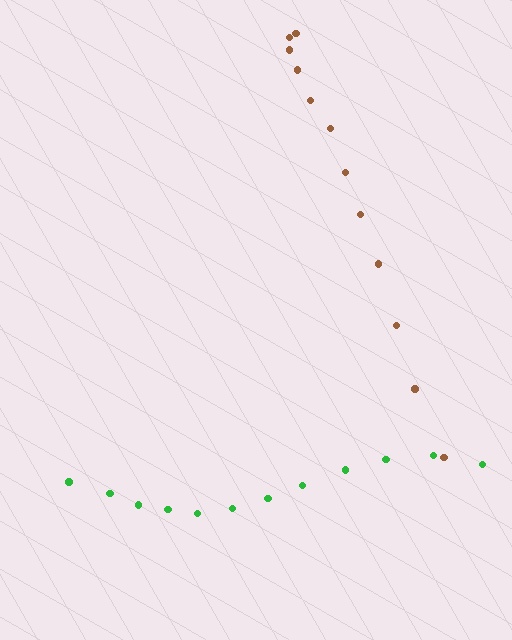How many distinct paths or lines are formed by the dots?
There are 2 distinct paths.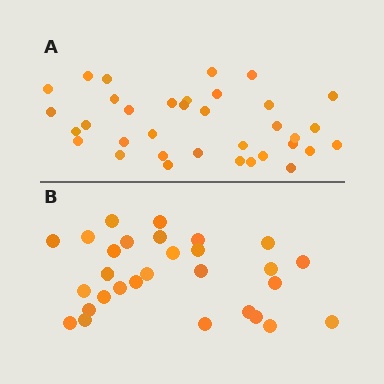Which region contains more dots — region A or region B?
Region A (the top region) has more dots.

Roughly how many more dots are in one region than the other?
Region A has about 6 more dots than region B.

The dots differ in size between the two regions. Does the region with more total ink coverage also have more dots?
No. Region B has more total ink coverage because its dots are larger, but region A actually contains more individual dots. Total area can be misleading — the number of items is what matters here.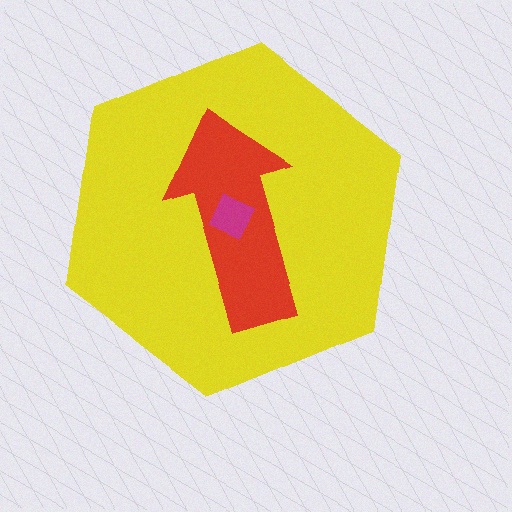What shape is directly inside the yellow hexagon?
The red arrow.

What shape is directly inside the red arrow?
The magenta square.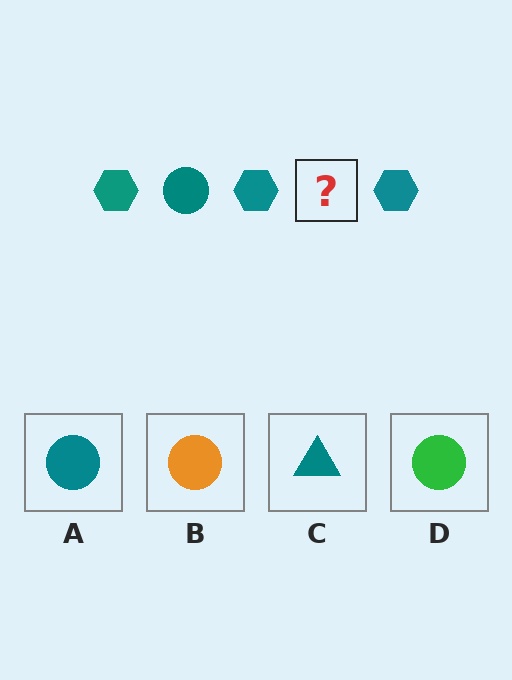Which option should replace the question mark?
Option A.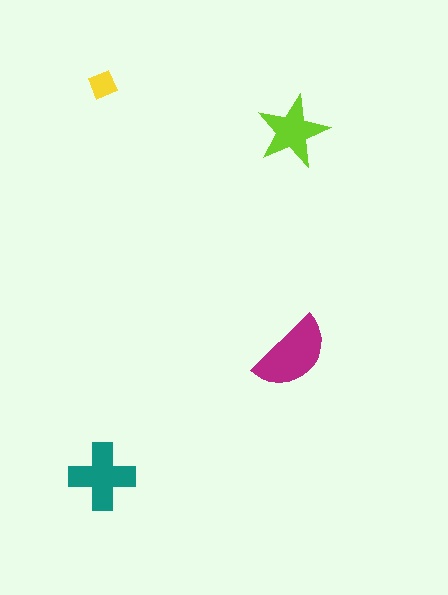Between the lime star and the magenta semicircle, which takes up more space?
The magenta semicircle.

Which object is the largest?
The magenta semicircle.